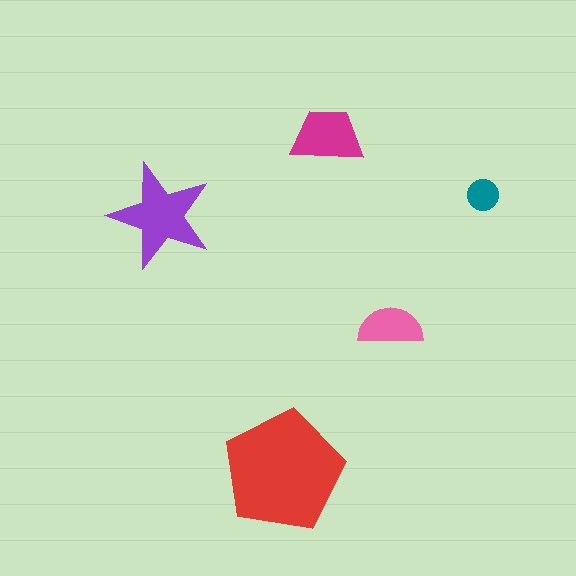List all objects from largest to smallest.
The red pentagon, the purple star, the magenta trapezoid, the pink semicircle, the teal circle.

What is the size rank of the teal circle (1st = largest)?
5th.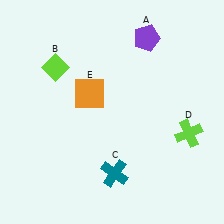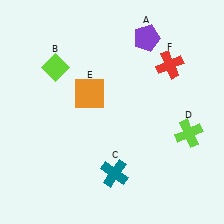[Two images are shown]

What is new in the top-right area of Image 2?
A red cross (F) was added in the top-right area of Image 2.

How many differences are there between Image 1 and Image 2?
There is 1 difference between the two images.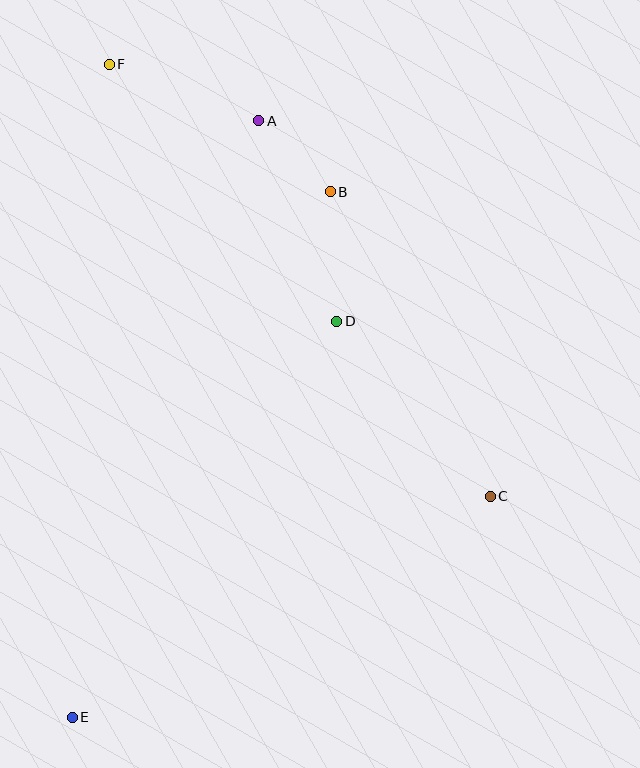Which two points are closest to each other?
Points A and B are closest to each other.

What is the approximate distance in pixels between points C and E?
The distance between C and E is approximately 473 pixels.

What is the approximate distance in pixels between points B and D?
The distance between B and D is approximately 130 pixels.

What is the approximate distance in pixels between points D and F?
The distance between D and F is approximately 343 pixels.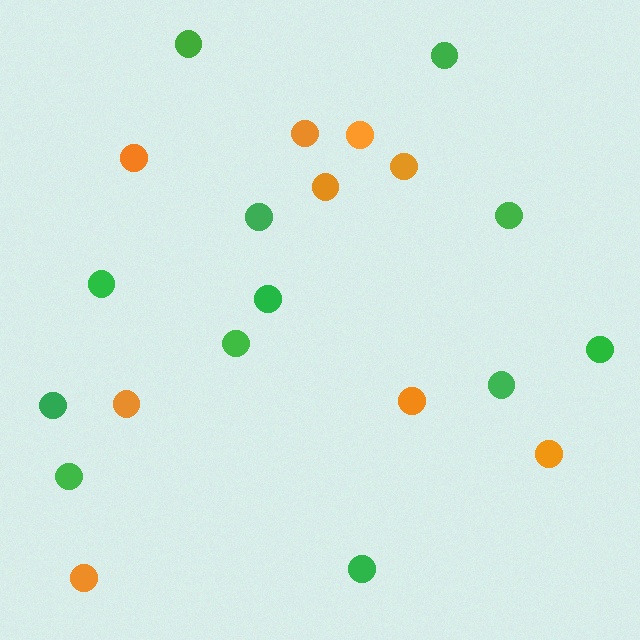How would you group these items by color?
There are 2 groups: one group of orange circles (9) and one group of green circles (12).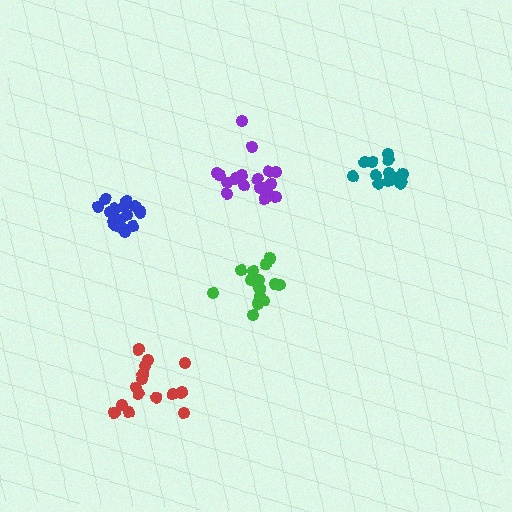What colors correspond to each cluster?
The clusters are colored: green, blue, red, purple, teal.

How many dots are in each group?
Group 1: 15 dots, Group 2: 17 dots, Group 3: 16 dots, Group 4: 18 dots, Group 5: 15 dots (81 total).